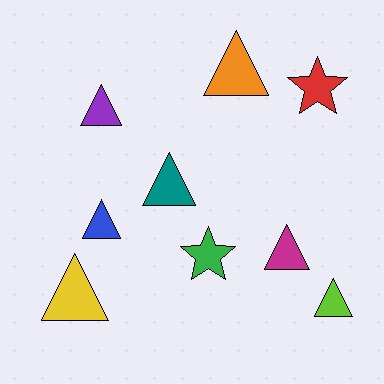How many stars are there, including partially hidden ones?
There are 2 stars.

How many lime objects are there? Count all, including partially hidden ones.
There is 1 lime object.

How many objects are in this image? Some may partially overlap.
There are 9 objects.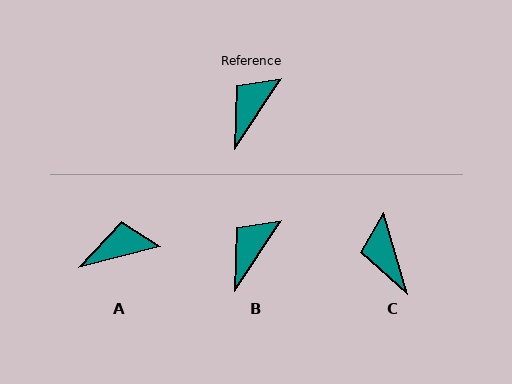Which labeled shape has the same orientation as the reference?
B.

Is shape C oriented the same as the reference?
No, it is off by about 49 degrees.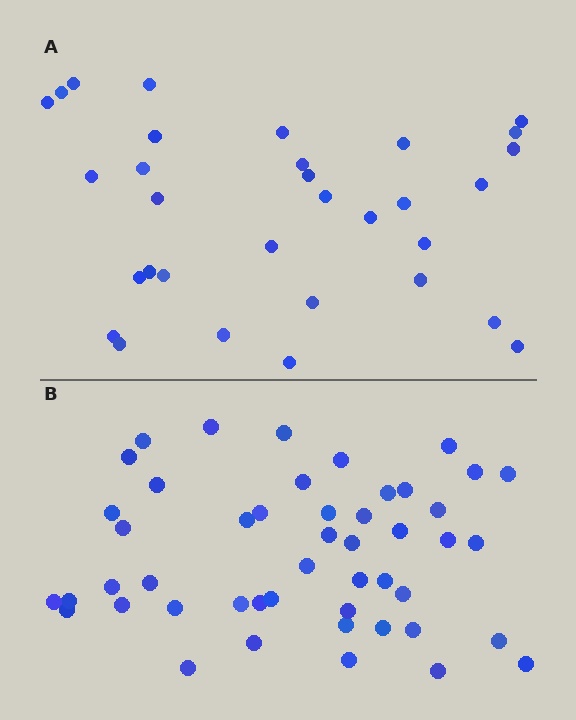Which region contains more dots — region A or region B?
Region B (the bottom region) has more dots.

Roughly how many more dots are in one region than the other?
Region B has approximately 15 more dots than region A.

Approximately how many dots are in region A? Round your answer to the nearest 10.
About 30 dots. (The exact count is 32, which rounds to 30.)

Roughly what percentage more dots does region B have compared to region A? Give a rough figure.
About 50% more.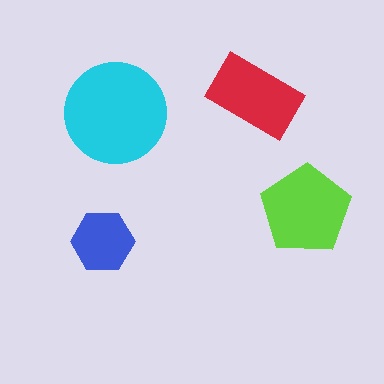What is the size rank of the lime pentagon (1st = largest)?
2nd.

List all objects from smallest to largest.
The blue hexagon, the red rectangle, the lime pentagon, the cyan circle.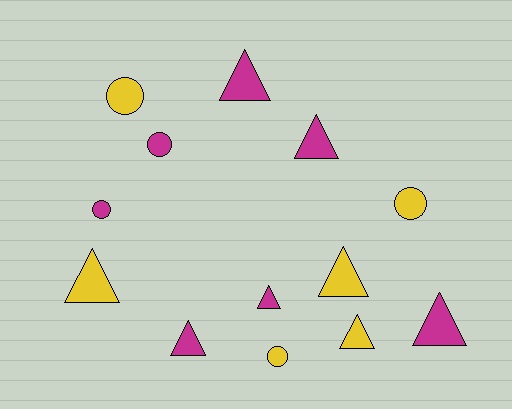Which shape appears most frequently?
Triangle, with 8 objects.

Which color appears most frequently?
Magenta, with 7 objects.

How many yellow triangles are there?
There are 3 yellow triangles.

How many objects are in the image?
There are 13 objects.